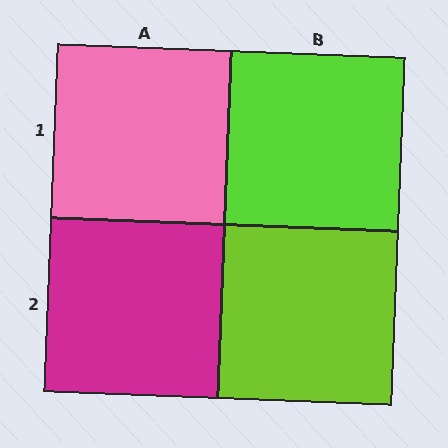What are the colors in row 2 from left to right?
Magenta, lime.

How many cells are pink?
1 cell is pink.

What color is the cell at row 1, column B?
Lime.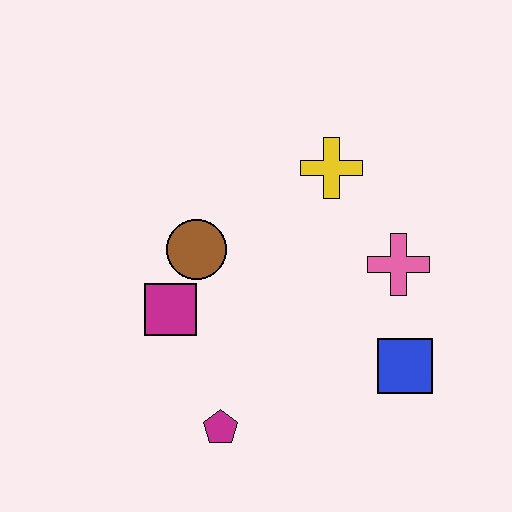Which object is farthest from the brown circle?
The blue square is farthest from the brown circle.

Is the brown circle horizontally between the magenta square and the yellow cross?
Yes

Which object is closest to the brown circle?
The magenta square is closest to the brown circle.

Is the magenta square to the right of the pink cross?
No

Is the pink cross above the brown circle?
No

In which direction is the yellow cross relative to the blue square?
The yellow cross is above the blue square.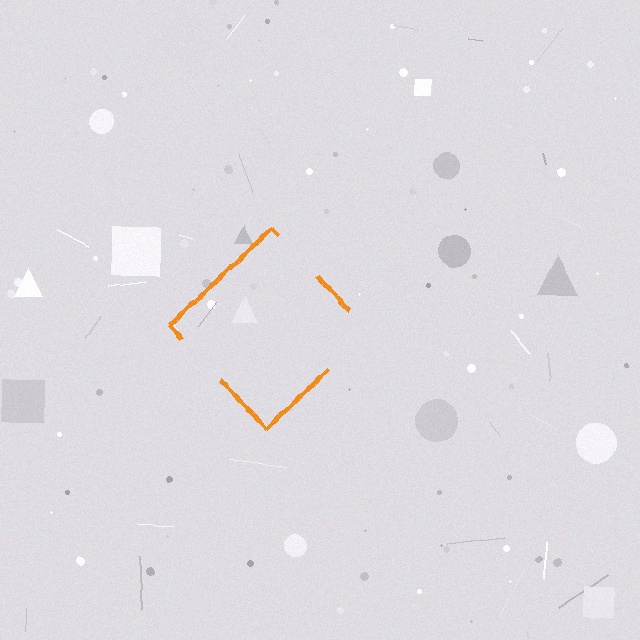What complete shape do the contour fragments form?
The contour fragments form a diamond.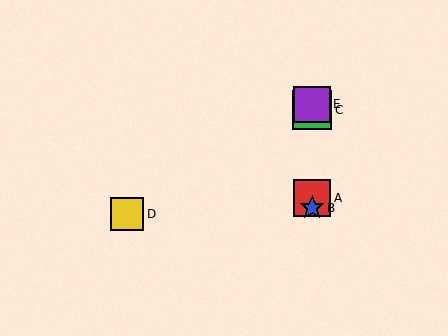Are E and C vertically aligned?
Yes, both are at x≈312.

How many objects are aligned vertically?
4 objects (A, B, C, E) are aligned vertically.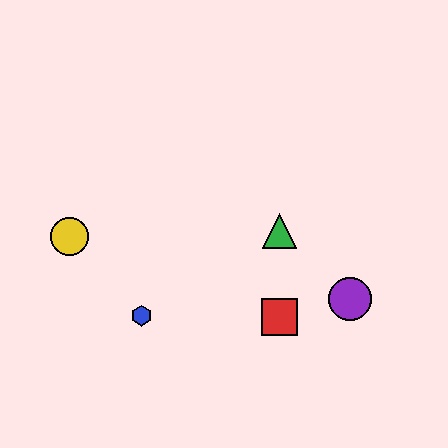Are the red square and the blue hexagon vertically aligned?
No, the red square is at x≈279 and the blue hexagon is at x≈141.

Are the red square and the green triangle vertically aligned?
Yes, both are at x≈279.